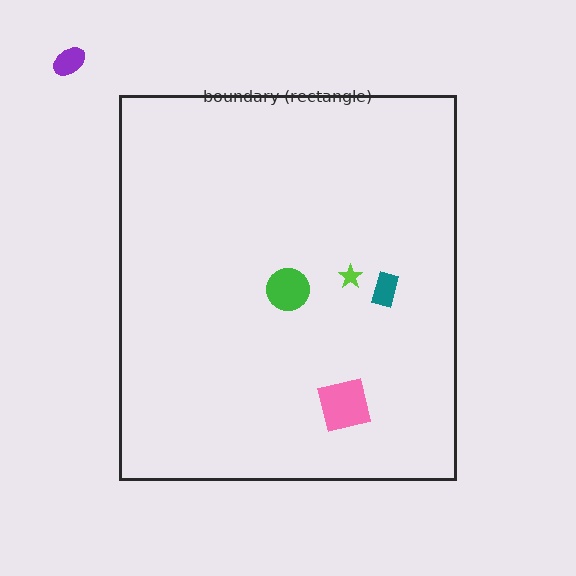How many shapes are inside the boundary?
4 inside, 1 outside.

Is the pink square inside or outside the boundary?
Inside.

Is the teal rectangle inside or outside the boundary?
Inside.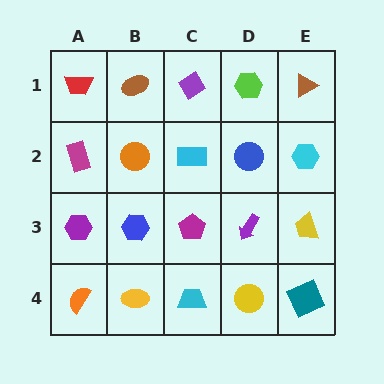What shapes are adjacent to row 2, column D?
A lime hexagon (row 1, column D), a purple arrow (row 3, column D), a cyan rectangle (row 2, column C), a cyan hexagon (row 2, column E).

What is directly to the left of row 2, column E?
A blue circle.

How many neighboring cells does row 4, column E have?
2.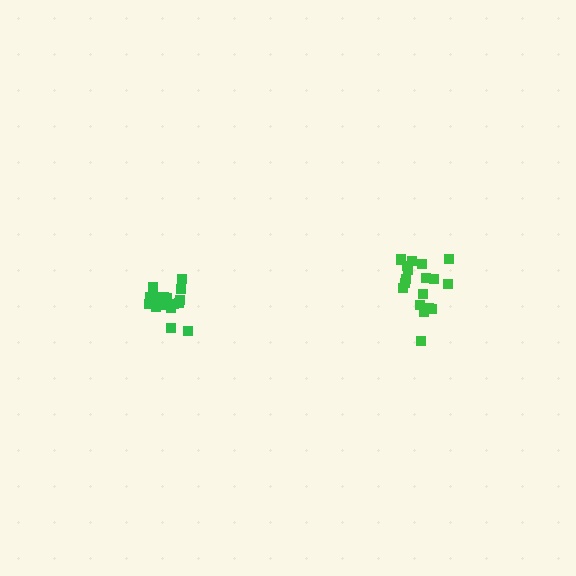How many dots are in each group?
Group 1: 18 dots, Group 2: 18 dots (36 total).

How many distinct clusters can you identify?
There are 2 distinct clusters.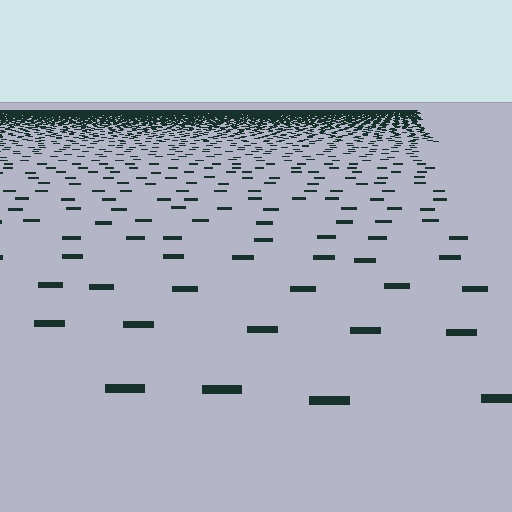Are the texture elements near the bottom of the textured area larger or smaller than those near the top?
Larger. Near the bottom, elements are closer to the viewer and appear at a bigger on-screen size.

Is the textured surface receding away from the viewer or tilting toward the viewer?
The surface is receding away from the viewer. Texture elements get smaller and denser toward the top.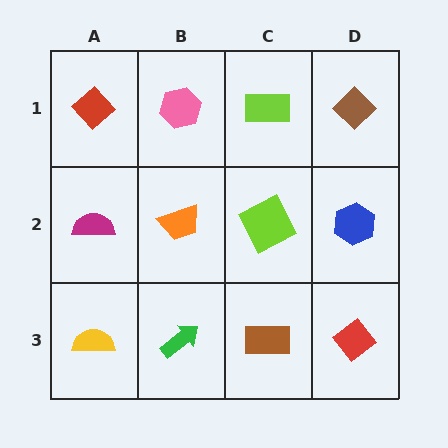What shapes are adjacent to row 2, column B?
A pink hexagon (row 1, column B), a green arrow (row 3, column B), a magenta semicircle (row 2, column A), a lime square (row 2, column C).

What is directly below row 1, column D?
A blue hexagon.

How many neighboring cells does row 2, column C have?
4.